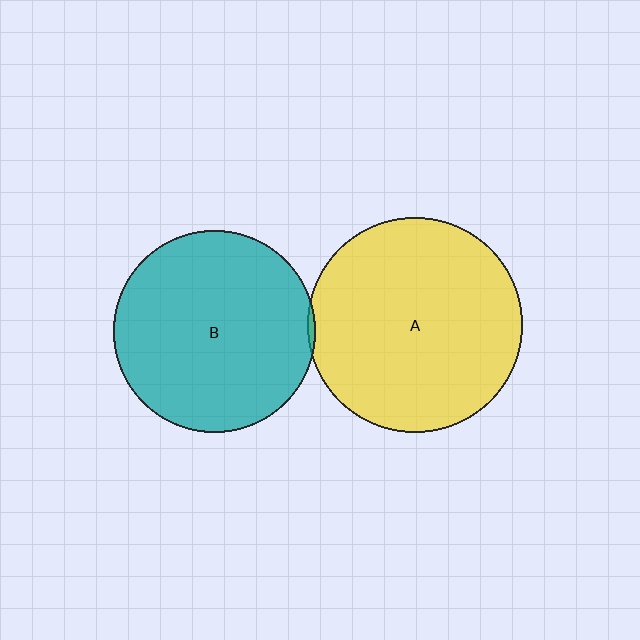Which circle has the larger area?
Circle A (yellow).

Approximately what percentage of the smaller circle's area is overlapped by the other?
Approximately 5%.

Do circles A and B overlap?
Yes.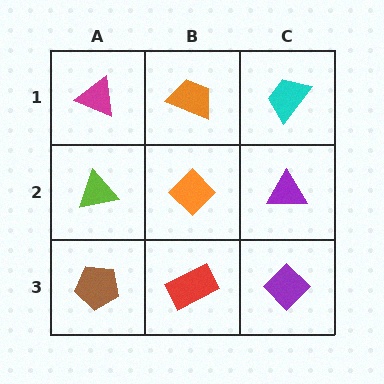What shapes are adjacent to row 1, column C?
A purple triangle (row 2, column C), an orange trapezoid (row 1, column B).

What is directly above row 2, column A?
A magenta triangle.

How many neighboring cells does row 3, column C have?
2.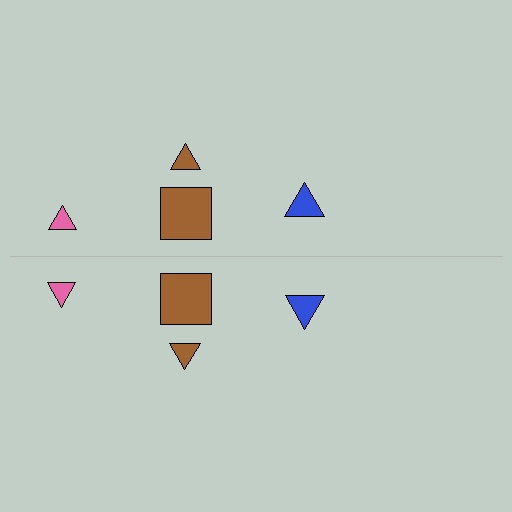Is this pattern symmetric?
Yes, this pattern has bilateral (reflection) symmetry.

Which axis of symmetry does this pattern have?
The pattern has a horizontal axis of symmetry running through the center of the image.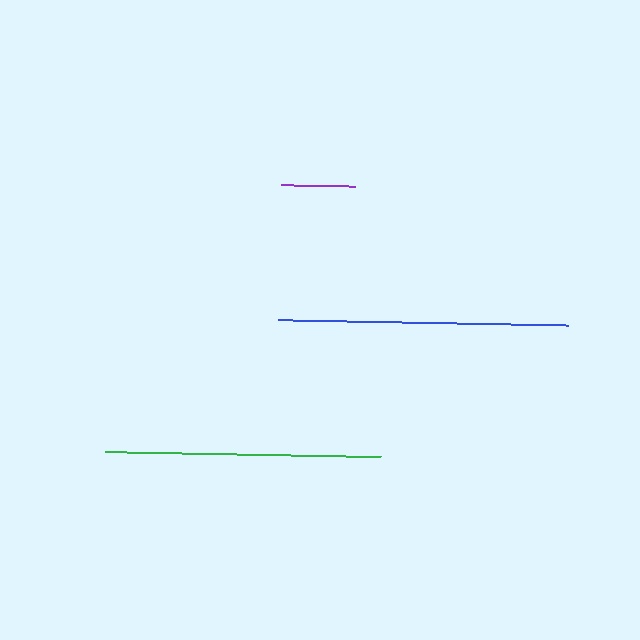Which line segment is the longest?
The blue line is the longest at approximately 290 pixels.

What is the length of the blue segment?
The blue segment is approximately 290 pixels long.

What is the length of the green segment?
The green segment is approximately 276 pixels long.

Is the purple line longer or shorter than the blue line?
The blue line is longer than the purple line.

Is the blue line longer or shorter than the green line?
The blue line is longer than the green line.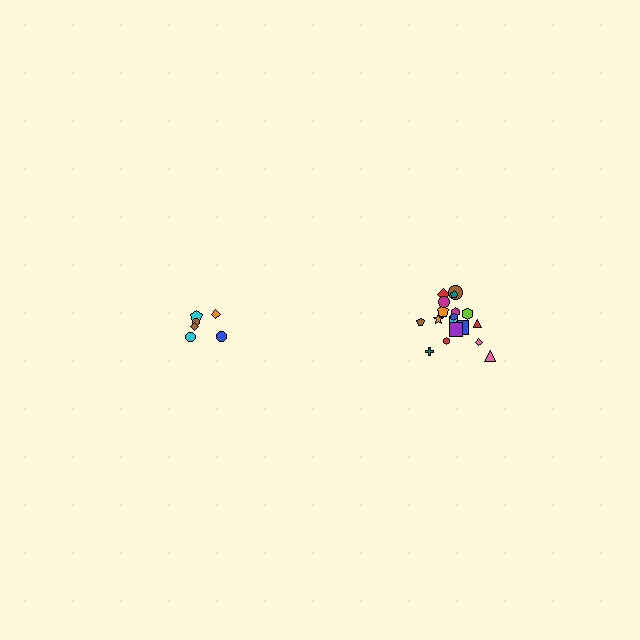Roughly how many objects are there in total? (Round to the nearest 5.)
Roughly 25 objects in total.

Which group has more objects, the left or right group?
The right group.